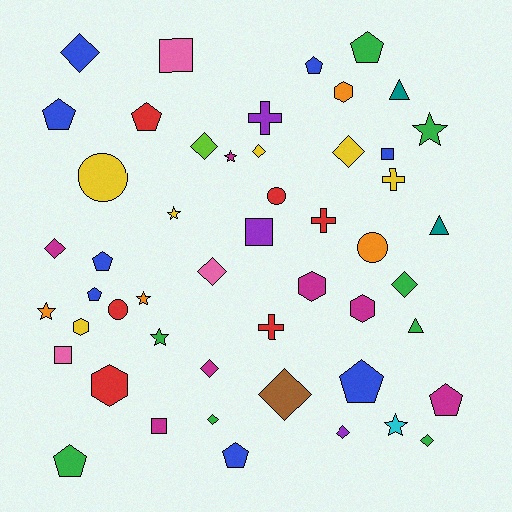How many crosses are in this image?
There are 4 crosses.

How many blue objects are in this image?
There are 8 blue objects.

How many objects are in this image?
There are 50 objects.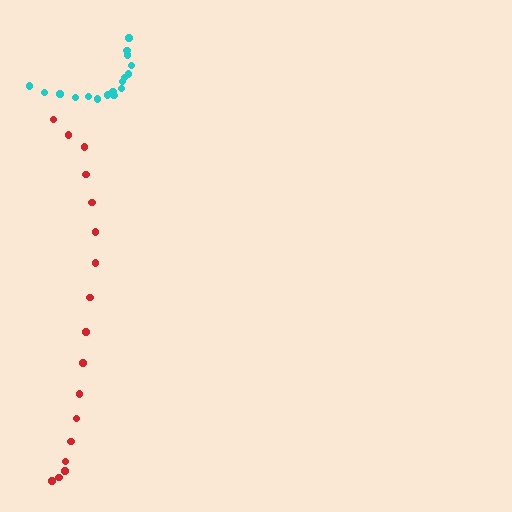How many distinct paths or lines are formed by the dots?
There are 2 distinct paths.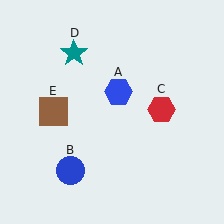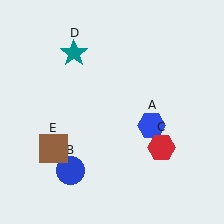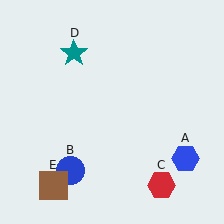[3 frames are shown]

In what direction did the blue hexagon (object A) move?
The blue hexagon (object A) moved down and to the right.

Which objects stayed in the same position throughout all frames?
Blue circle (object B) and teal star (object D) remained stationary.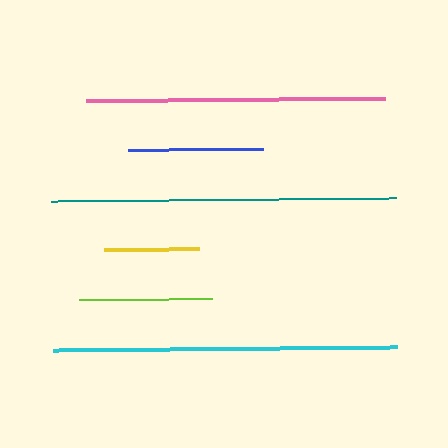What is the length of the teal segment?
The teal segment is approximately 345 pixels long.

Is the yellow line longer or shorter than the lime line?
The lime line is longer than the yellow line.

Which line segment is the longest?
The teal line is the longest at approximately 345 pixels.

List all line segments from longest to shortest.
From longest to shortest: teal, cyan, pink, blue, lime, yellow.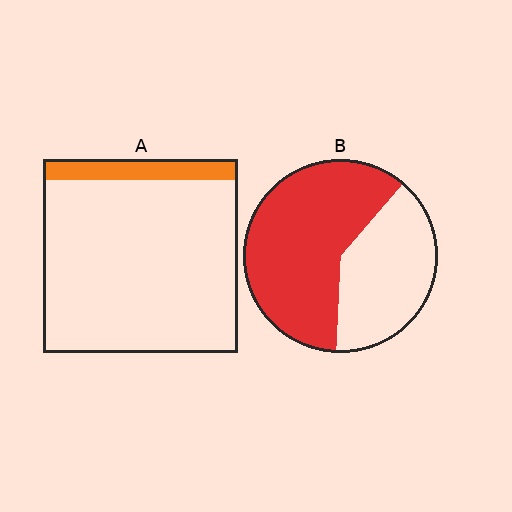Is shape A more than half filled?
No.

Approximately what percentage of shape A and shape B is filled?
A is approximately 10% and B is approximately 60%.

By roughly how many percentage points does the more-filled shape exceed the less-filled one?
By roughly 50 percentage points (B over A).